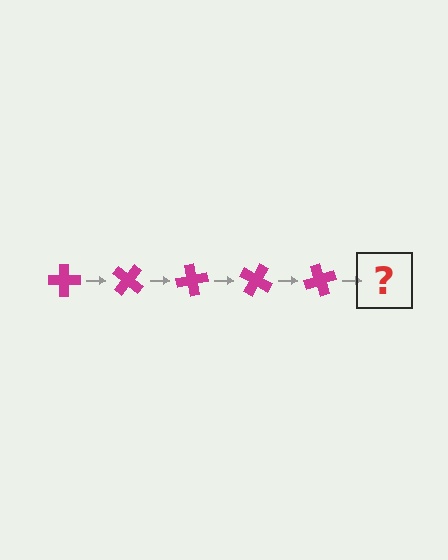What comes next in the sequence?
The next element should be a magenta cross rotated 200 degrees.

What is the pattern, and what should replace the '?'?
The pattern is that the cross rotates 40 degrees each step. The '?' should be a magenta cross rotated 200 degrees.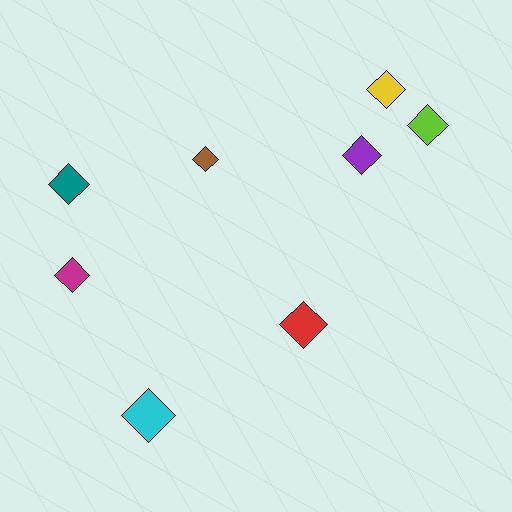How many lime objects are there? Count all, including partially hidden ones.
There is 1 lime object.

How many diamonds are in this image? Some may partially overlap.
There are 8 diamonds.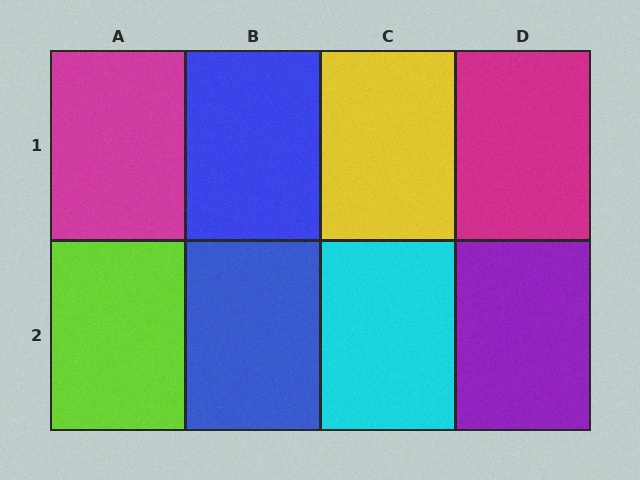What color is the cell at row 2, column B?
Blue.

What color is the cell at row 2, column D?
Purple.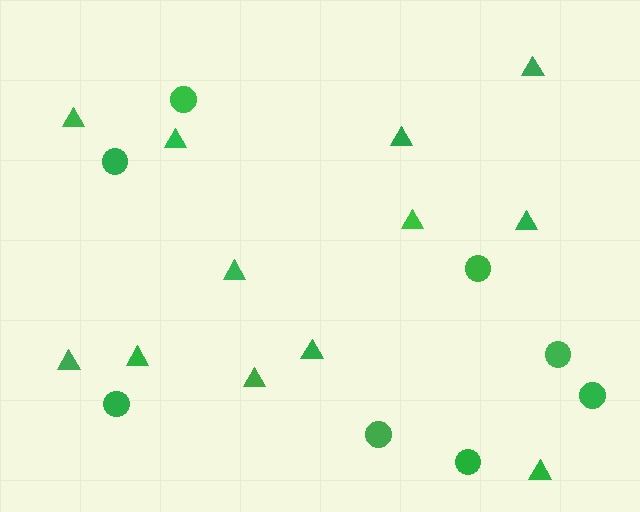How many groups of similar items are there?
There are 2 groups: one group of triangles (12) and one group of circles (8).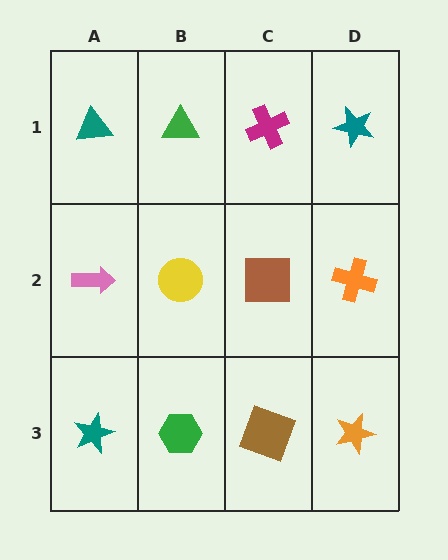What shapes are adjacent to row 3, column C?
A brown square (row 2, column C), a green hexagon (row 3, column B), an orange star (row 3, column D).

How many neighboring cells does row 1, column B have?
3.